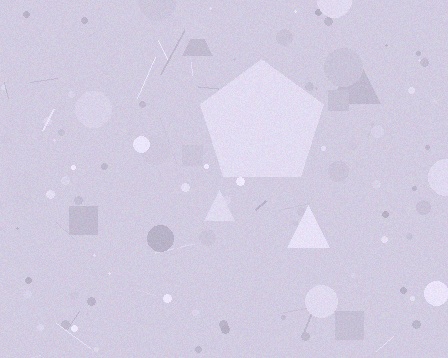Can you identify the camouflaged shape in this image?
The camouflaged shape is a pentagon.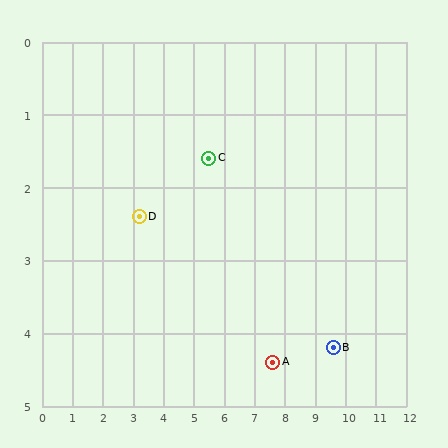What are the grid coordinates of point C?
Point C is at approximately (5.5, 1.6).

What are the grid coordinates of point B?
Point B is at approximately (9.6, 4.2).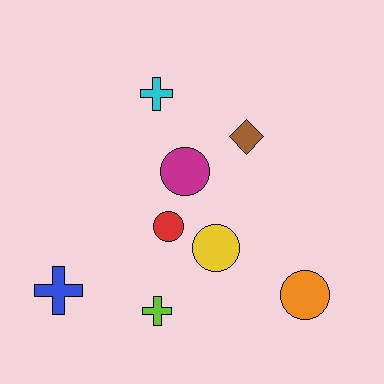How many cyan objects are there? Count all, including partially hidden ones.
There is 1 cyan object.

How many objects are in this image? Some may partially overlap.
There are 8 objects.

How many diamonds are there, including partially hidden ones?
There is 1 diamond.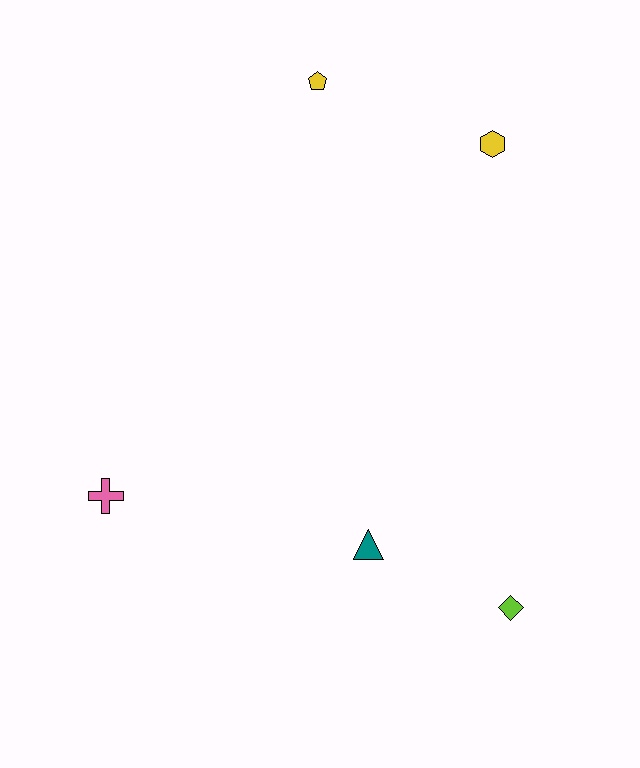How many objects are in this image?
There are 5 objects.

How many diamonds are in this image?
There is 1 diamond.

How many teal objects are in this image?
There is 1 teal object.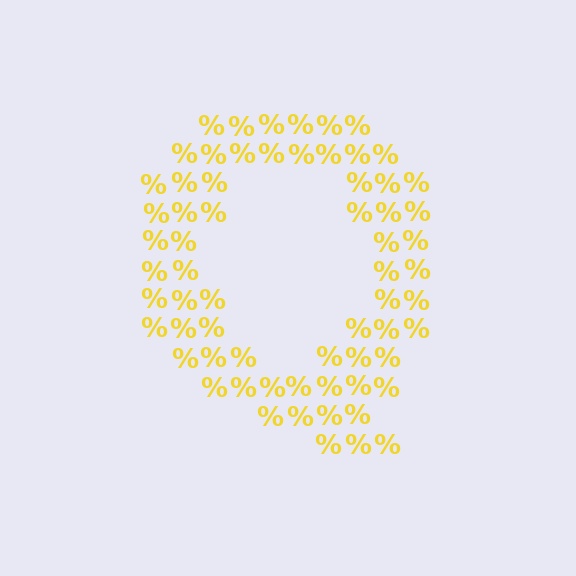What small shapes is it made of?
It is made of small percent signs.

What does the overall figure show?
The overall figure shows the letter Q.